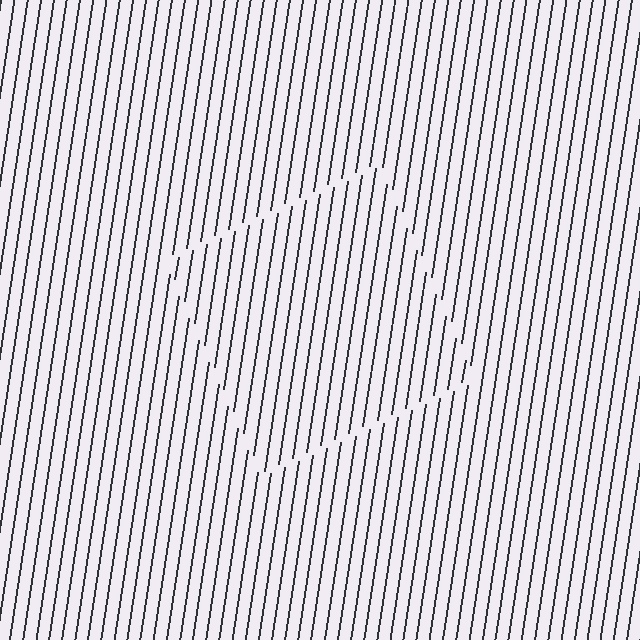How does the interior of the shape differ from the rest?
The interior of the shape contains the same grating, shifted by half a period — the contour is defined by the phase discontinuity where line-ends from the inner and outer gratings abut.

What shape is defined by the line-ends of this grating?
An illusory square. The interior of the shape contains the same grating, shifted by half a period — the contour is defined by the phase discontinuity where line-ends from the inner and outer gratings abut.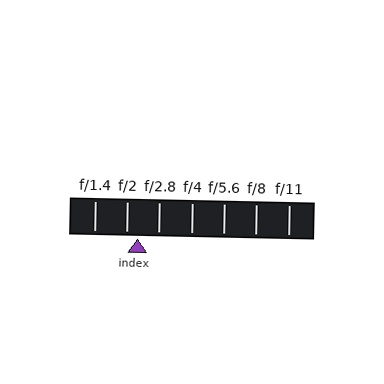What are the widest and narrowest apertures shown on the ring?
The widest aperture shown is f/1.4 and the narrowest is f/11.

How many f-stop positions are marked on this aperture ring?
There are 7 f-stop positions marked.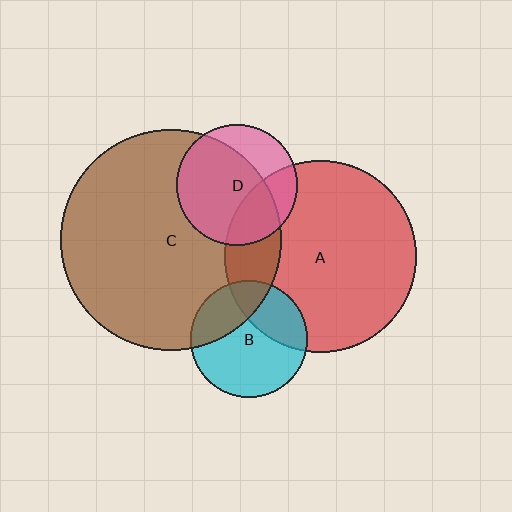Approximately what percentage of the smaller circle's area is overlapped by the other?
Approximately 20%.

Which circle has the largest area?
Circle C (brown).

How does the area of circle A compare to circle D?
Approximately 2.5 times.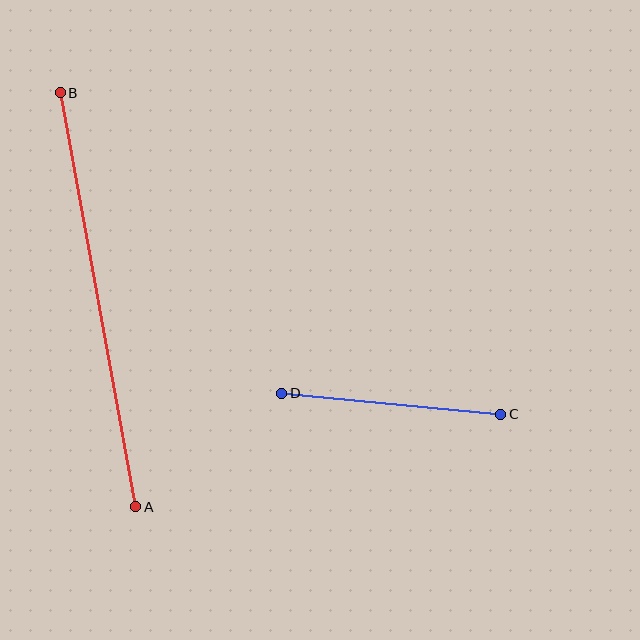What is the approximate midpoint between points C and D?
The midpoint is at approximately (391, 404) pixels.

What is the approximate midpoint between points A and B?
The midpoint is at approximately (98, 300) pixels.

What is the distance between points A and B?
The distance is approximately 421 pixels.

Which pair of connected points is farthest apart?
Points A and B are farthest apart.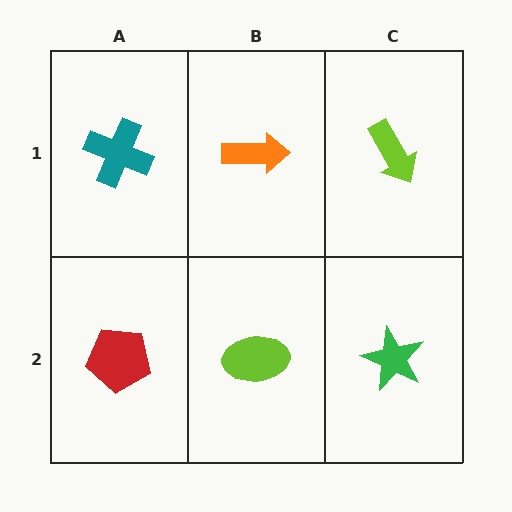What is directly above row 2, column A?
A teal cross.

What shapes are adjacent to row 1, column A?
A red pentagon (row 2, column A), an orange arrow (row 1, column B).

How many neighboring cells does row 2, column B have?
3.